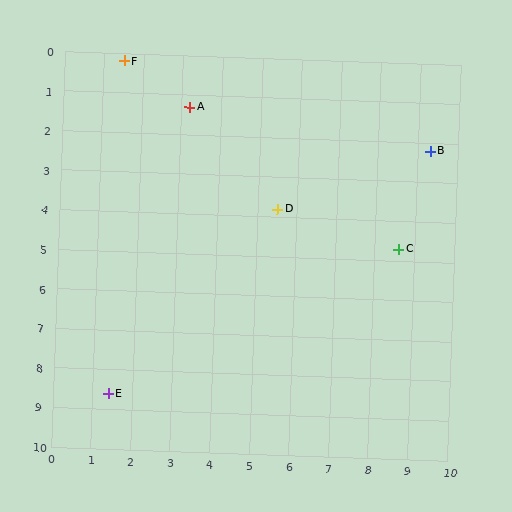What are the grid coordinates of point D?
Point D is at approximately (5.5, 3.8).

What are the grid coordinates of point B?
Point B is at approximately (9.3, 2.2).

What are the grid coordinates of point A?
Point A is at approximately (3.2, 1.3).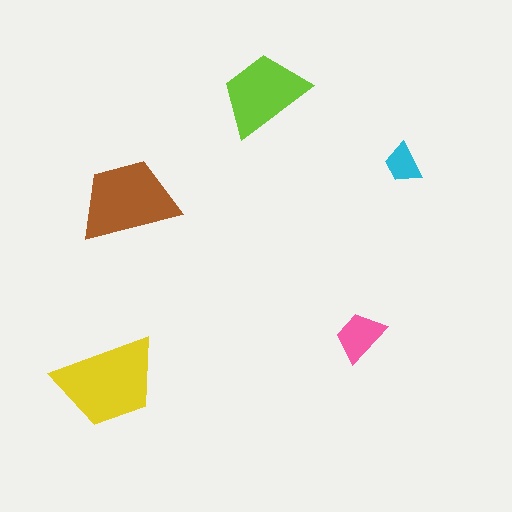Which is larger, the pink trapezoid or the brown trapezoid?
The brown one.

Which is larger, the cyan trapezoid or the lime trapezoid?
The lime one.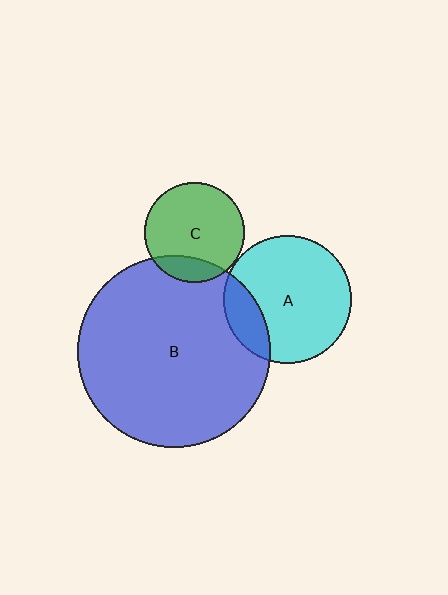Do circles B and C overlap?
Yes.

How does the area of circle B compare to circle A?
Approximately 2.3 times.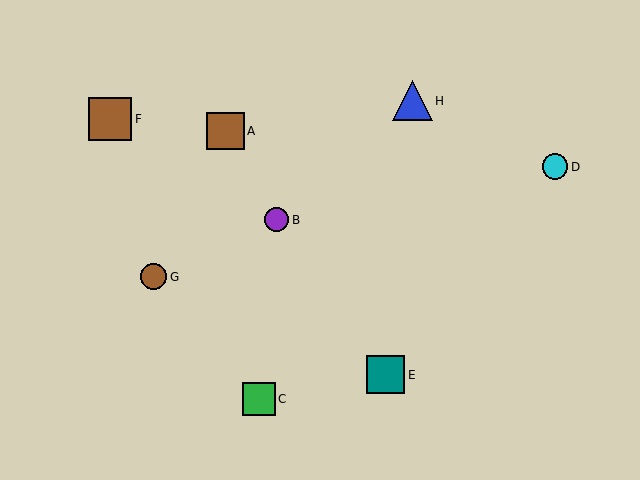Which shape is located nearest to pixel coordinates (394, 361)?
The teal square (labeled E) at (386, 375) is nearest to that location.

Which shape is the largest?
The brown square (labeled F) is the largest.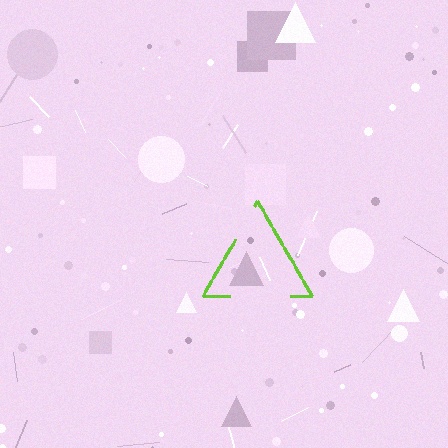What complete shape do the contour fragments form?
The contour fragments form a triangle.